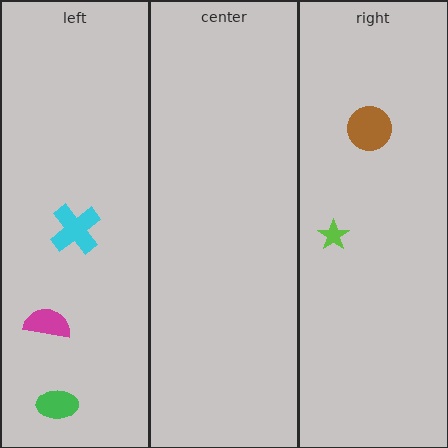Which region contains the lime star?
The right region.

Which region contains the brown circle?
The right region.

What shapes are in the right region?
The brown circle, the lime star.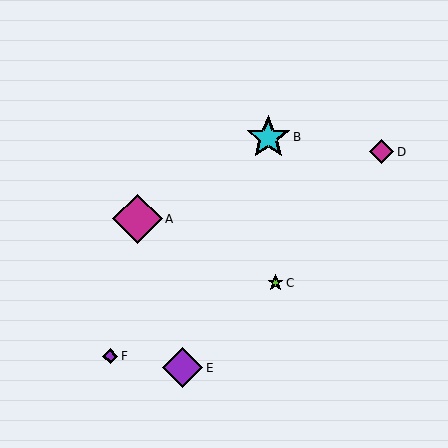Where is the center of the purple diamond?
The center of the purple diamond is at (183, 368).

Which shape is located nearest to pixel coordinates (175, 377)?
The purple diamond (labeled E) at (183, 368) is nearest to that location.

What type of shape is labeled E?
Shape E is a purple diamond.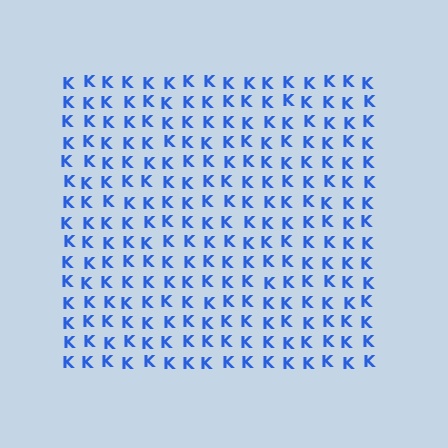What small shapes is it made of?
It is made of small letter K's.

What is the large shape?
The large shape is a square.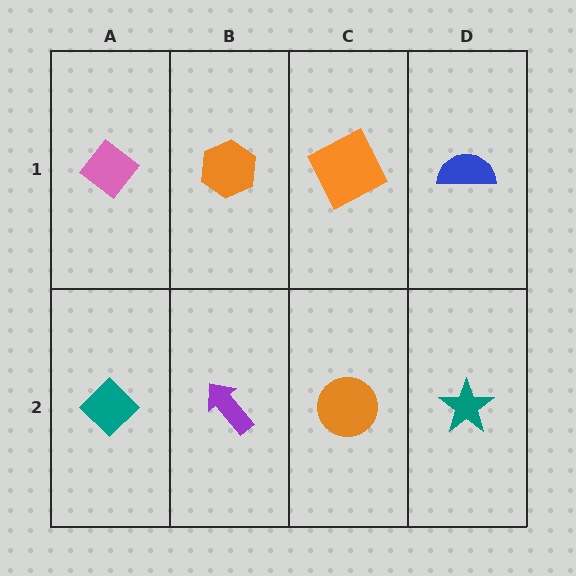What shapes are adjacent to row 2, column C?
An orange square (row 1, column C), a purple arrow (row 2, column B), a teal star (row 2, column D).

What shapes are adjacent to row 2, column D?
A blue semicircle (row 1, column D), an orange circle (row 2, column C).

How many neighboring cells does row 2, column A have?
2.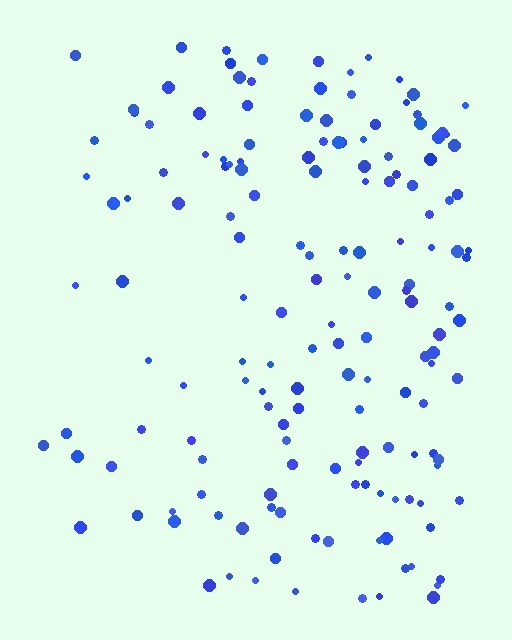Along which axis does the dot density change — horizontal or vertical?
Horizontal.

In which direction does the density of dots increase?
From left to right, with the right side densest.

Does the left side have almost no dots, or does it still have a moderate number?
Still a moderate number, just noticeably fewer than the right.